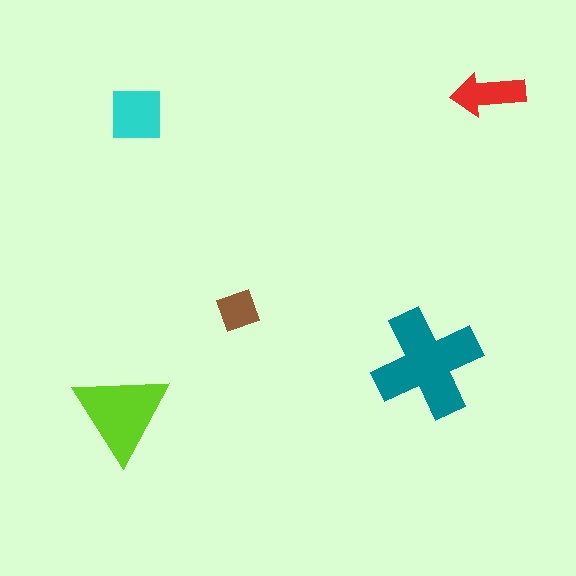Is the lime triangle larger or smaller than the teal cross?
Smaller.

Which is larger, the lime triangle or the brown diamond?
The lime triangle.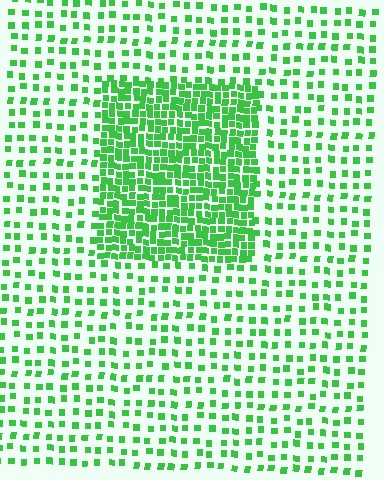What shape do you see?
I see a rectangle.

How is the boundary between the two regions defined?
The boundary is defined by a change in element density (approximately 2.8x ratio). All elements are the same color, size, and shape.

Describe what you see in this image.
The image contains small green elements arranged at two different densities. A rectangle-shaped region is visible where the elements are more densely packed than the surrounding area.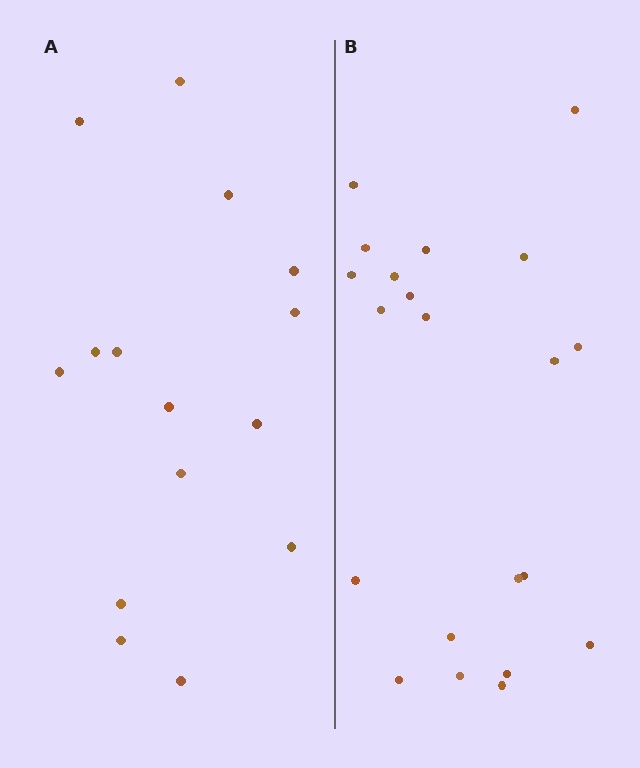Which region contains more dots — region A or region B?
Region B (the right region) has more dots.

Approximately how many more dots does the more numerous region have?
Region B has about 6 more dots than region A.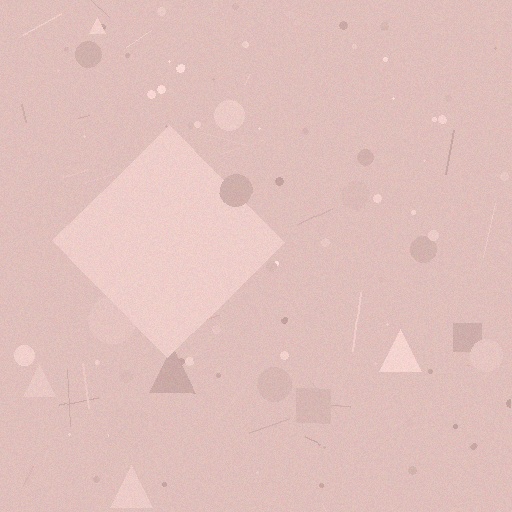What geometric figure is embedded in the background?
A diamond is embedded in the background.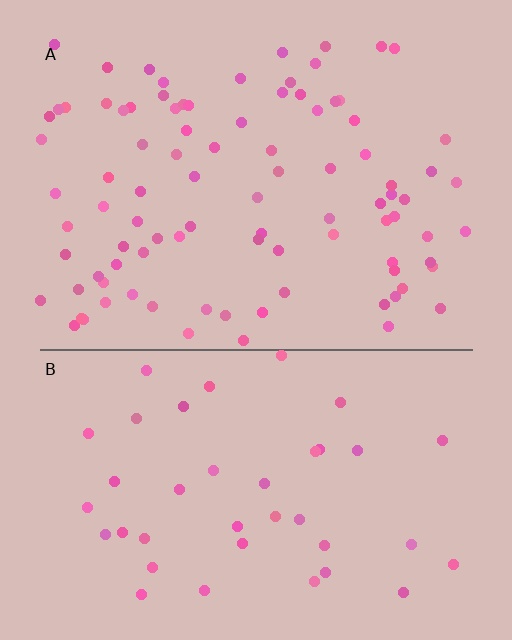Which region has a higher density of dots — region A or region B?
A (the top).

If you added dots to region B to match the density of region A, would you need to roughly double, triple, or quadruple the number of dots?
Approximately double.